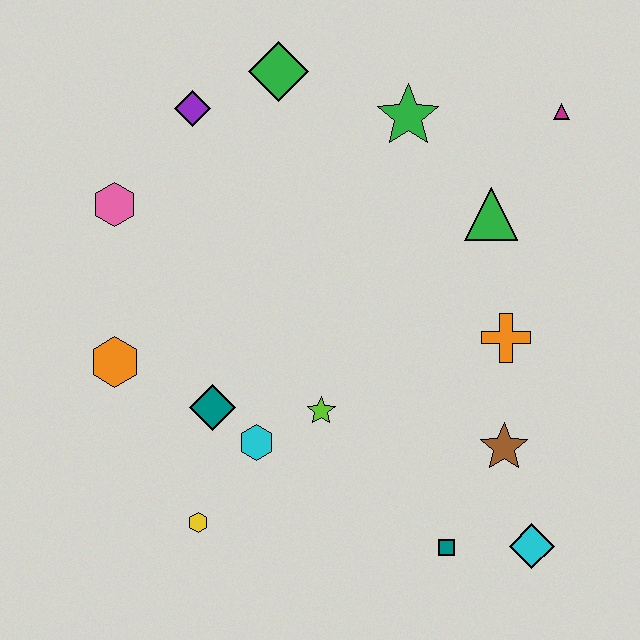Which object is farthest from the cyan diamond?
The purple diamond is farthest from the cyan diamond.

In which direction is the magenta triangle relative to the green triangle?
The magenta triangle is above the green triangle.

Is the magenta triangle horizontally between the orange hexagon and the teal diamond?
No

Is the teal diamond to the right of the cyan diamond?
No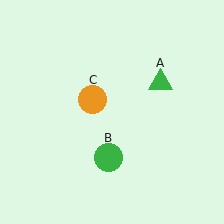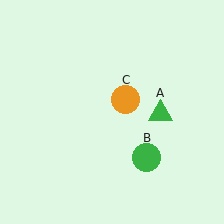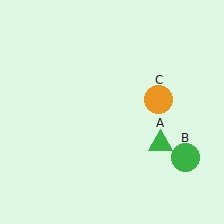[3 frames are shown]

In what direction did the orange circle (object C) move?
The orange circle (object C) moved right.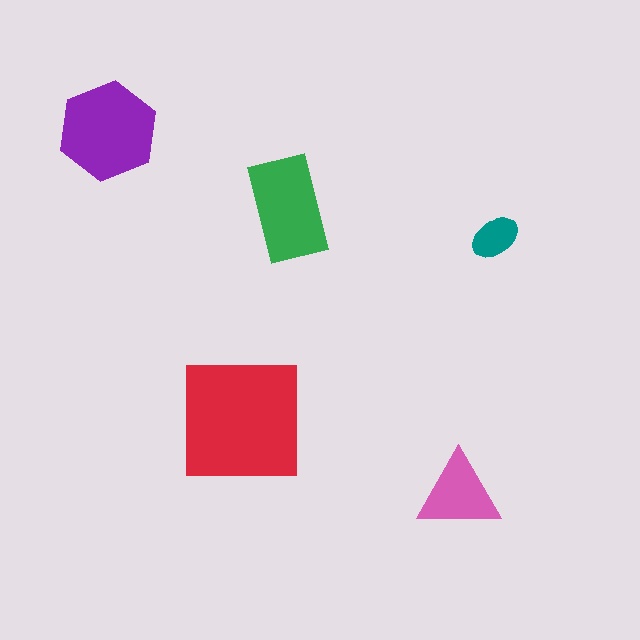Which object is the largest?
The red square.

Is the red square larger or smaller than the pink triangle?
Larger.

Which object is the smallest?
The teal ellipse.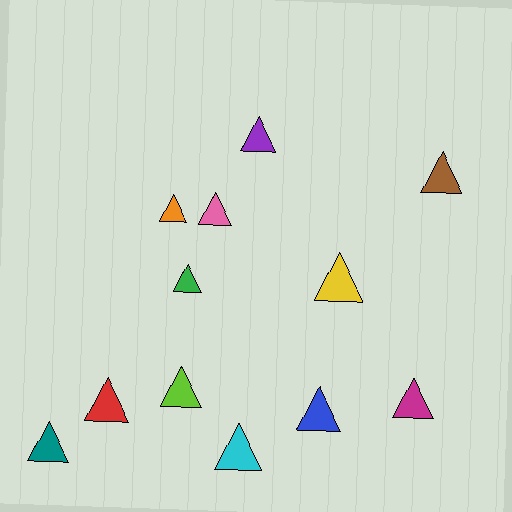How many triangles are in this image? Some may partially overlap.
There are 12 triangles.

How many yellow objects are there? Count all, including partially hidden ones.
There is 1 yellow object.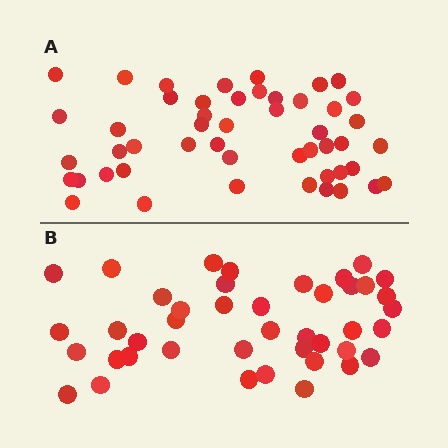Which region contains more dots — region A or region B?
Region A (the top region) has more dots.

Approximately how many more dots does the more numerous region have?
Region A has roughly 8 or so more dots than region B.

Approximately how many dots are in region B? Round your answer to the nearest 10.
About 40 dots. (The exact count is 42, which rounds to 40.)